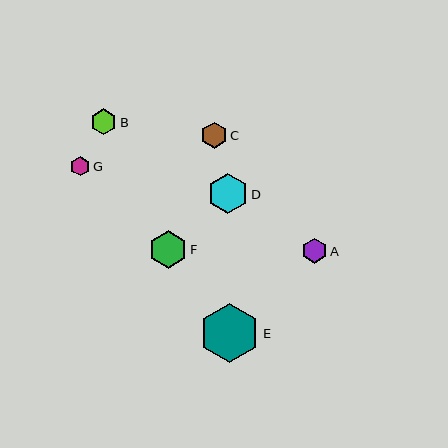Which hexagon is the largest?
Hexagon E is the largest with a size of approximately 60 pixels.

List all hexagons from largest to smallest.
From largest to smallest: E, D, F, B, C, A, G.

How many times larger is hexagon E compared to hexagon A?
Hexagon E is approximately 2.4 times the size of hexagon A.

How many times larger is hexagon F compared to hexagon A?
Hexagon F is approximately 1.5 times the size of hexagon A.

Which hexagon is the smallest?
Hexagon G is the smallest with a size of approximately 19 pixels.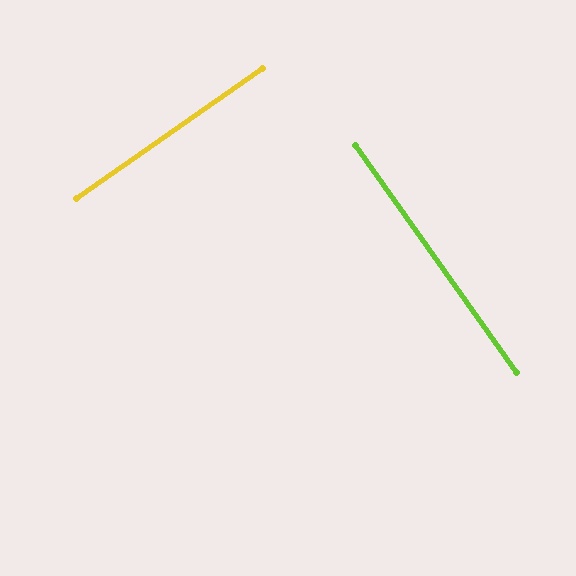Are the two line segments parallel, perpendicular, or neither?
Perpendicular — they meet at approximately 90°.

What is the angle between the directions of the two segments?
Approximately 90 degrees.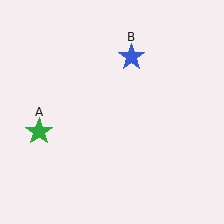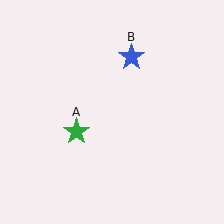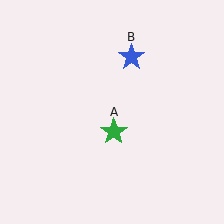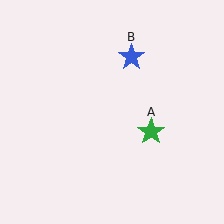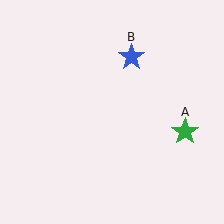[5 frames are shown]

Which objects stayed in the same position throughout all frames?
Blue star (object B) remained stationary.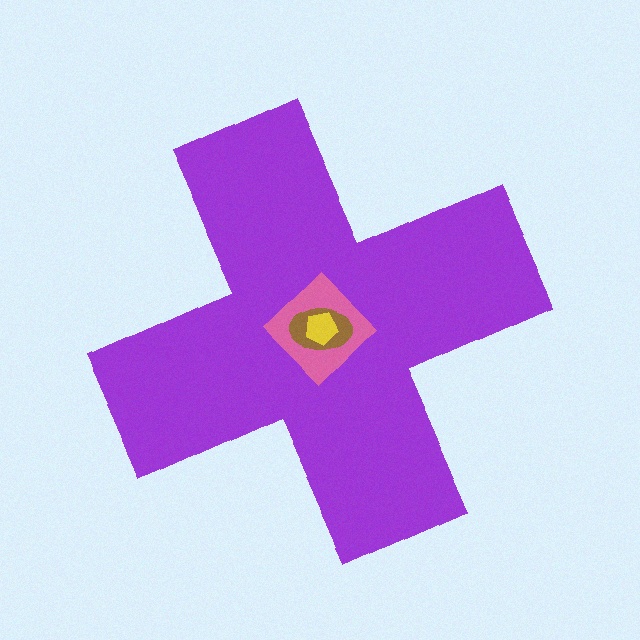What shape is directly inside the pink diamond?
The brown ellipse.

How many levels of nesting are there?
4.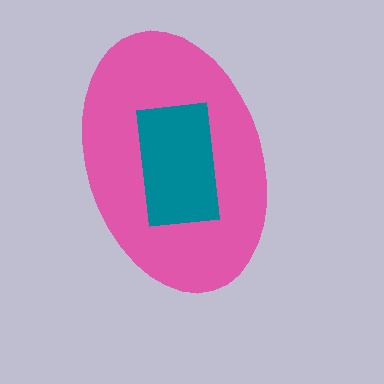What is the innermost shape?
The teal rectangle.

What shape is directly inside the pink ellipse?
The teal rectangle.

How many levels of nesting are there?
2.